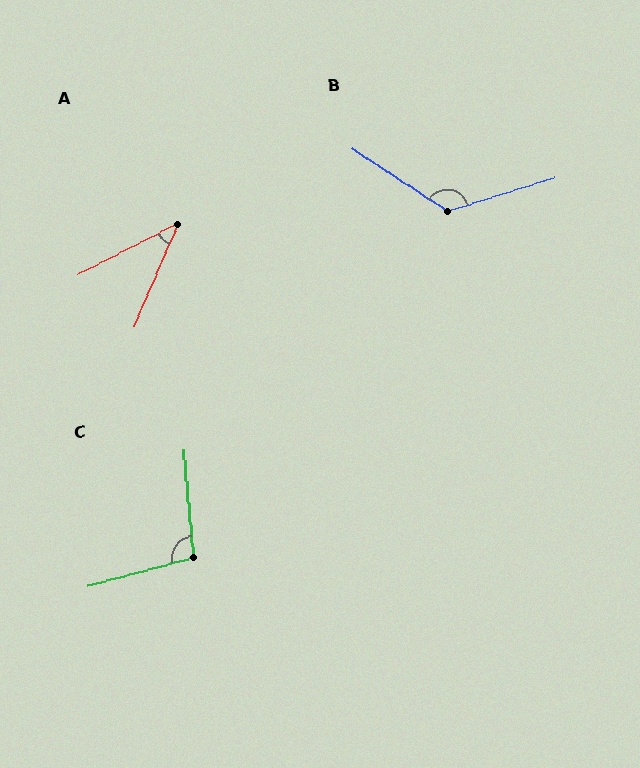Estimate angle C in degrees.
Approximately 100 degrees.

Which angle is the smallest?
A, at approximately 40 degrees.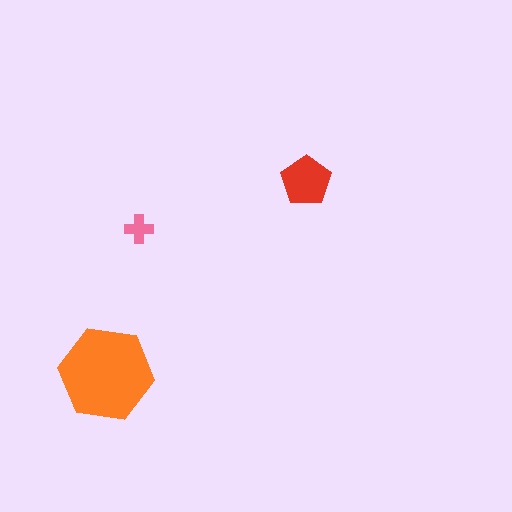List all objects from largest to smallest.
The orange hexagon, the red pentagon, the pink cross.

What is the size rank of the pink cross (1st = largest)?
3rd.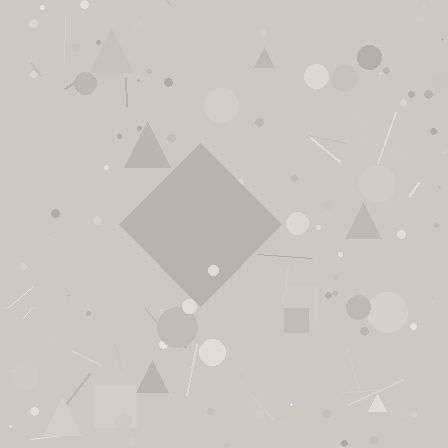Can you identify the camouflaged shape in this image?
The camouflaged shape is a diamond.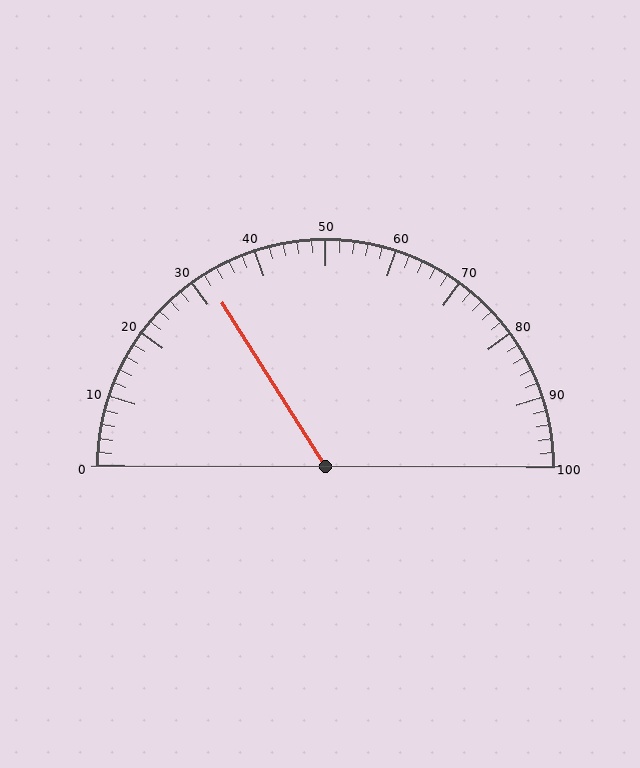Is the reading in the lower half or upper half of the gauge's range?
The reading is in the lower half of the range (0 to 100).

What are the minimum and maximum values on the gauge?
The gauge ranges from 0 to 100.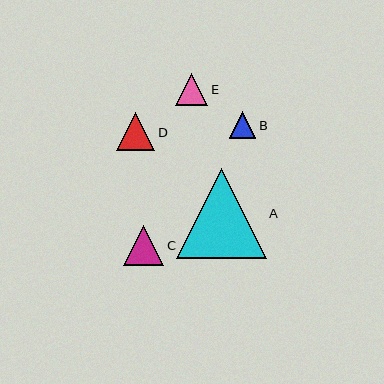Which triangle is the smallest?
Triangle B is the smallest with a size of approximately 26 pixels.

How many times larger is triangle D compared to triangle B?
Triangle D is approximately 1.4 times the size of triangle B.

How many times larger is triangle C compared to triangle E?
Triangle C is approximately 1.3 times the size of triangle E.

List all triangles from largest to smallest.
From largest to smallest: A, C, D, E, B.